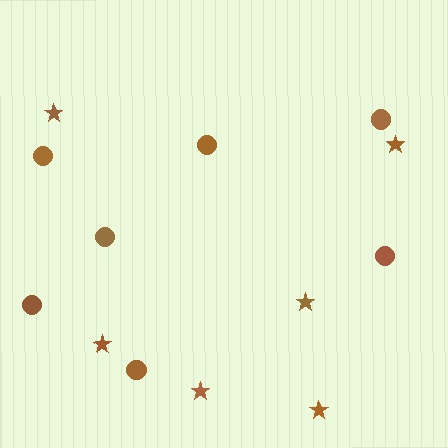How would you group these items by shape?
There are 2 groups: one group of stars (6) and one group of circles (7).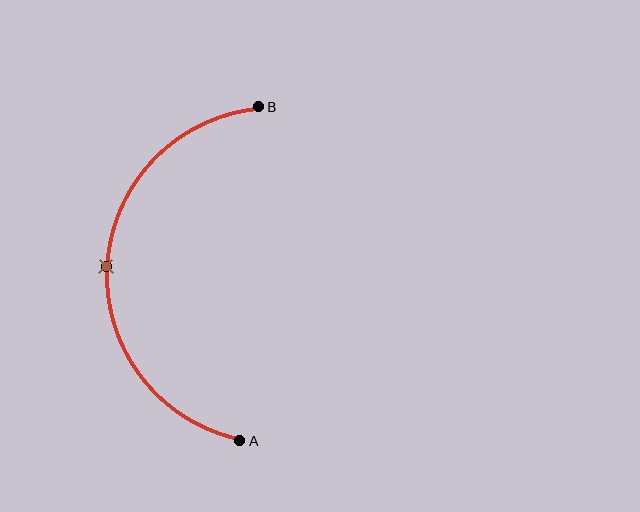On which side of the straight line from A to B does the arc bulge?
The arc bulges to the left of the straight line connecting A and B.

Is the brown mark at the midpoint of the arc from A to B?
Yes. The brown mark lies on the arc at equal arc-length from both A and B — it is the arc midpoint.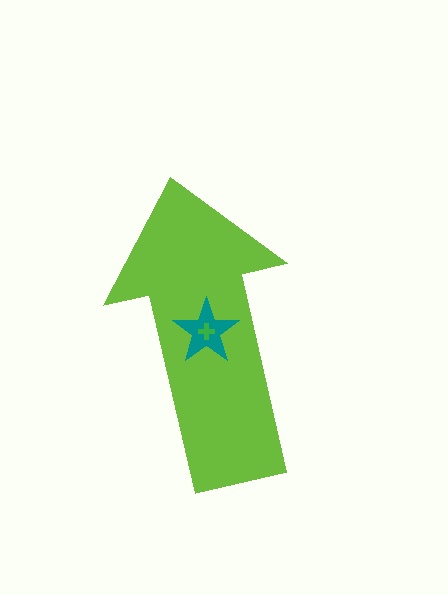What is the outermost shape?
The lime arrow.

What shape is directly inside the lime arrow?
The teal star.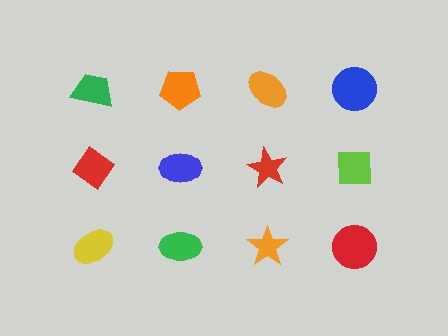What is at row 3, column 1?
A yellow ellipse.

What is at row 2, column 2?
A blue ellipse.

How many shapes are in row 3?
4 shapes.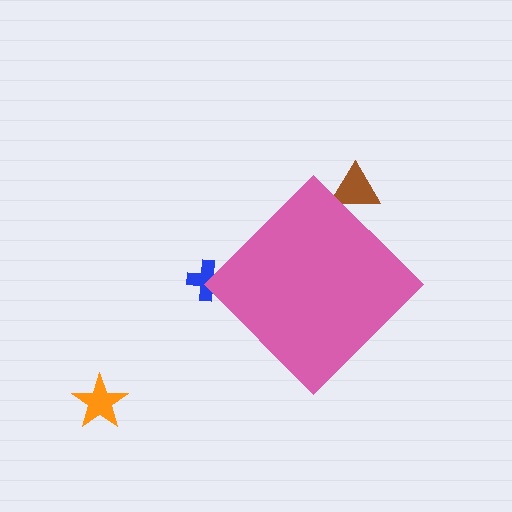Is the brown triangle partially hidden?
Yes, the brown triangle is partially hidden behind the pink diamond.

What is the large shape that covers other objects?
A pink diamond.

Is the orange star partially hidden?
No, the orange star is fully visible.